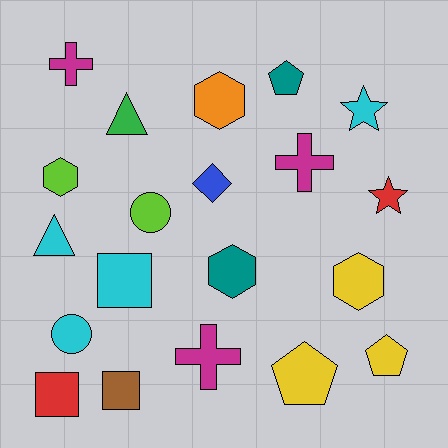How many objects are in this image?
There are 20 objects.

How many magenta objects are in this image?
There are 3 magenta objects.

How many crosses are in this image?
There are 3 crosses.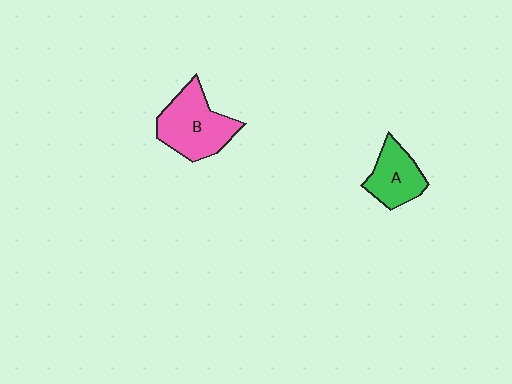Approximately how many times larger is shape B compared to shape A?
Approximately 1.5 times.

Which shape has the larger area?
Shape B (pink).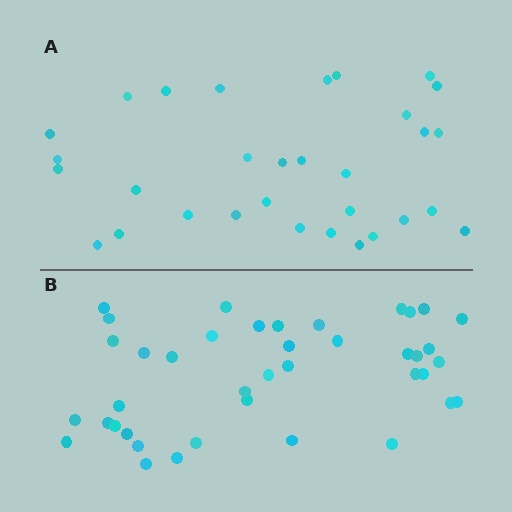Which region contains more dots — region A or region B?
Region B (the bottom region) has more dots.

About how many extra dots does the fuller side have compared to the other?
Region B has roughly 8 or so more dots than region A.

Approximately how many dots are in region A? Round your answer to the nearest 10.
About 30 dots. (The exact count is 31, which rounds to 30.)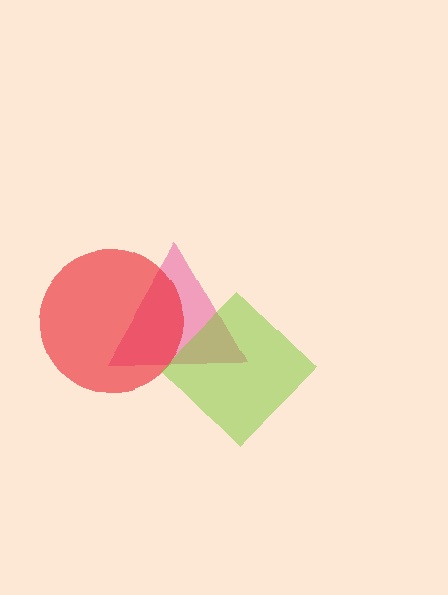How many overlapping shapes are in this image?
There are 3 overlapping shapes in the image.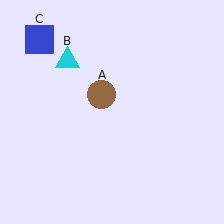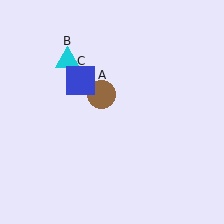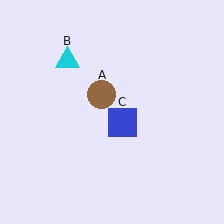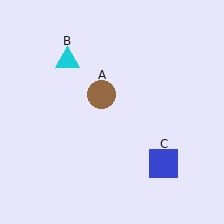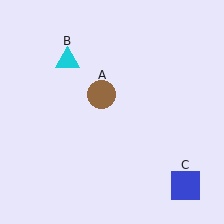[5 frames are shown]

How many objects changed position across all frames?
1 object changed position: blue square (object C).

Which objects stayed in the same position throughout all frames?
Brown circle (object A) and cyan triangle (object B) remained stationary.